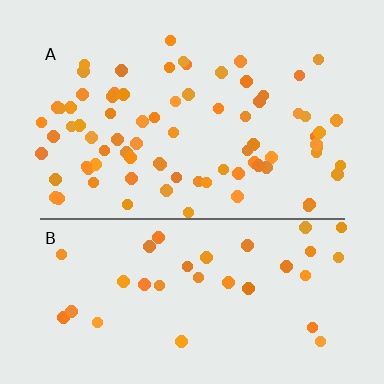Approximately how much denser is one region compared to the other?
Approximately 2.2× — region A over region B.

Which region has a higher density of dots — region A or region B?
A (the top).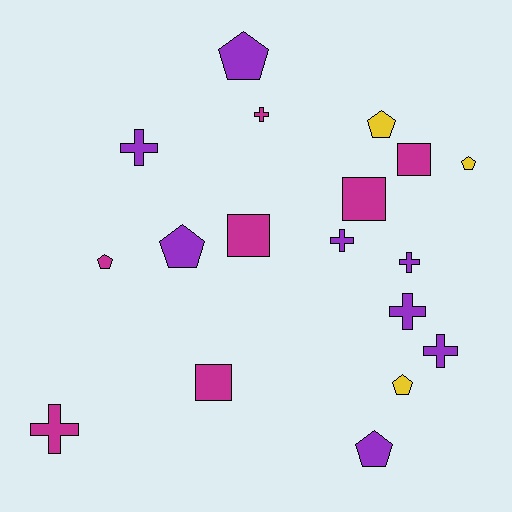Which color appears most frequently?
Purple, with 8 objects.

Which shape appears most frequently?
Cross, with 7 objects.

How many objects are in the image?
There are 18 objects.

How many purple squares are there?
There are no purple squares.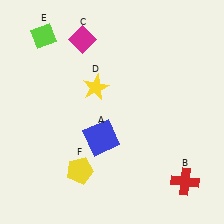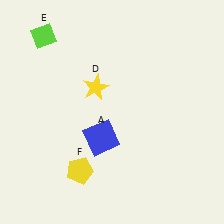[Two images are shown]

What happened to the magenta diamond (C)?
The magenta diamond (C) was removed in Image 2. It was in the top-left area of Image 1.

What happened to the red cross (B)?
The red cross (B) was removed in Image 2. It was in the bottom-right area of Image 1.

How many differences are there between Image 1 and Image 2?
There are 2 differences between the two images.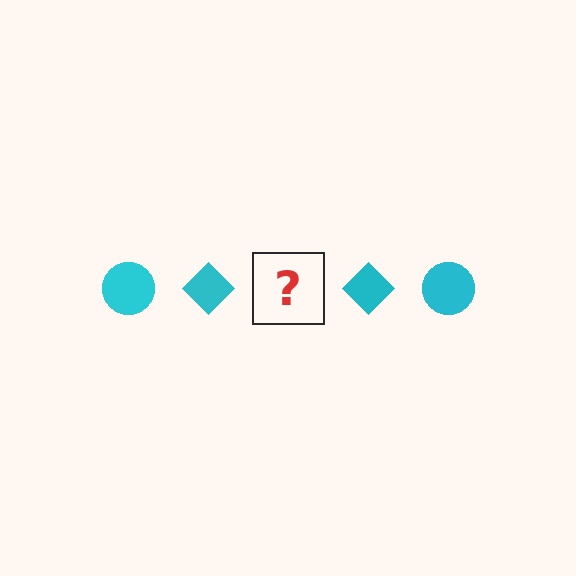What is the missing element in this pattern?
The missing element is a cyan circle.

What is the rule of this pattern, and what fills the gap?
The rule is that the pattern cycles through circle, diamond shapes in cyan. The gap should be filled with a cyan circle.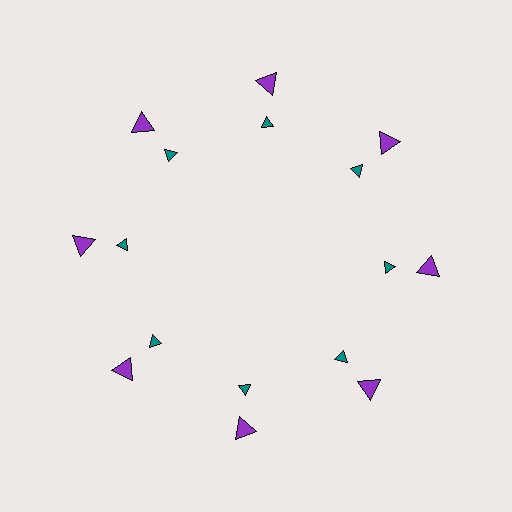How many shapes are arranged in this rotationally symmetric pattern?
There are 16 shapes, arranged in 8 groups of 2.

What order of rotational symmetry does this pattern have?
This pattern has 8-fold rotational symmetry.